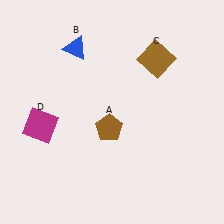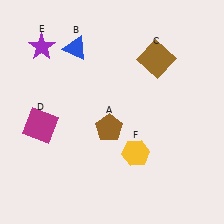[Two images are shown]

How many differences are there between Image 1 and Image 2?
There are 2 differences between the two images.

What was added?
A purple star (E), a yellow hexagon (F) were added in Image 2.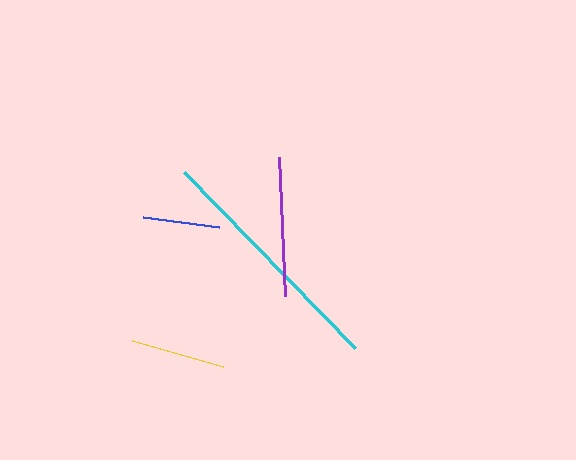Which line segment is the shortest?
The blue line is the shortest at approximately 77 pixels.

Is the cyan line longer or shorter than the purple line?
The cyan line is longer than the purple line.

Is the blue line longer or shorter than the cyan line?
The cyan line is longer than the blue line.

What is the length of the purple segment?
The purple segment is approximately 139 pixels long.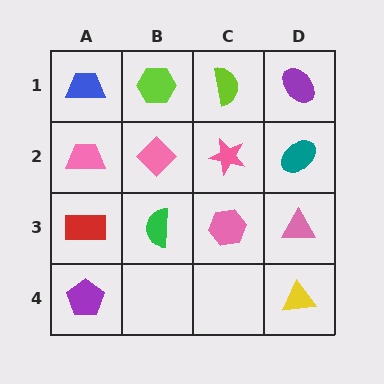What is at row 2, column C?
A pink star.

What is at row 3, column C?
A pink hexagon.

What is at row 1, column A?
A blue trapezoid.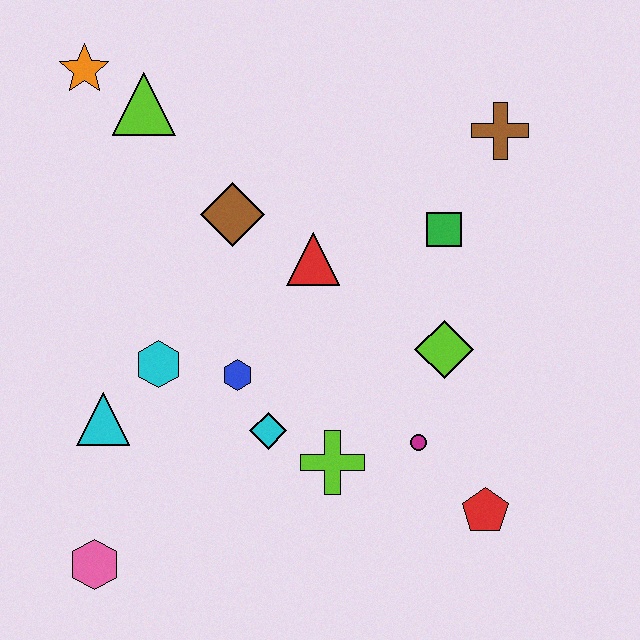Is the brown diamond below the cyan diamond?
No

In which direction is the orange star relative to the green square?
The orange star is to the left of the green square.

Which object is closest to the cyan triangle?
The cyan hexagon is closest to the cyan triangle.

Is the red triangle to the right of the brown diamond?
Yes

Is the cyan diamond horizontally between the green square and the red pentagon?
No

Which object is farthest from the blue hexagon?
The brown cross is farthest from the blue hexagon.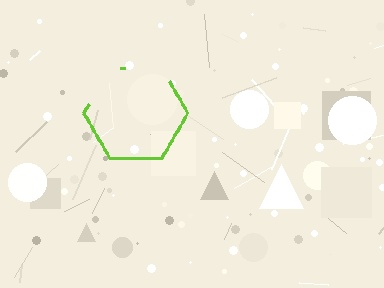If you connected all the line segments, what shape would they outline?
They would outline a hexagon.